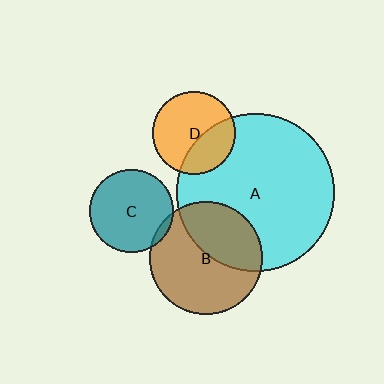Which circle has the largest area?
Circle A (cyan).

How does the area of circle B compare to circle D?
Approximately 1.9 times.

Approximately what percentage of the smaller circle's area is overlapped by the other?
Approximately 40%.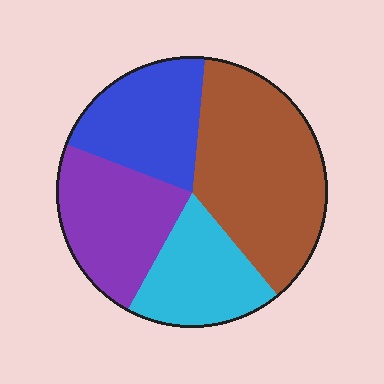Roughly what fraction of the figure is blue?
Blue takes up between a sixth and a third of the figure.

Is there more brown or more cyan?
Brown.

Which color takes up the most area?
Brown, at roughly 35%.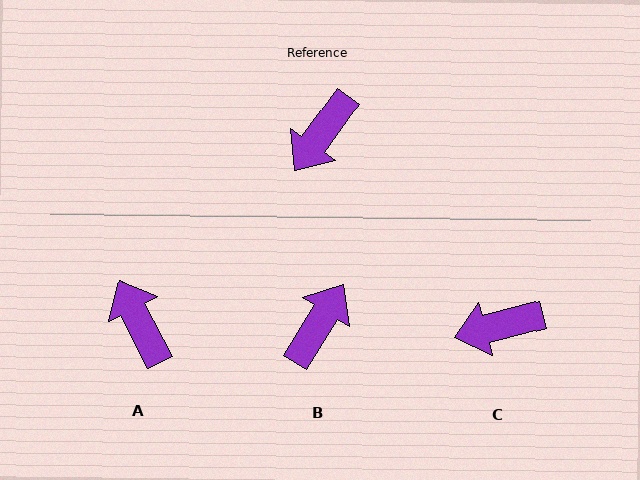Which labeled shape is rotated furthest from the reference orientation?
B, about 176 degrees away.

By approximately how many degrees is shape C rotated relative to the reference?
Approximately 40 degrees clockwise.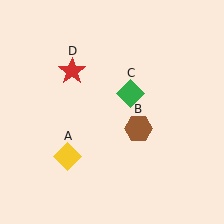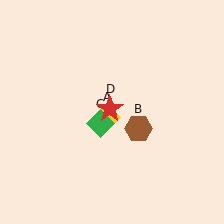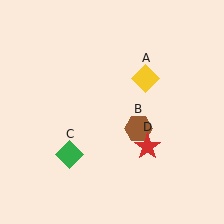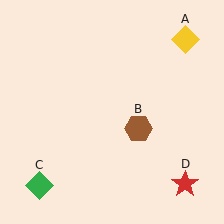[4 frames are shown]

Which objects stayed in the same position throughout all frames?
Brown hexagon (object B) remained stationary.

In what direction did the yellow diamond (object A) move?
The yellow diamond (object A) moved up and to the right.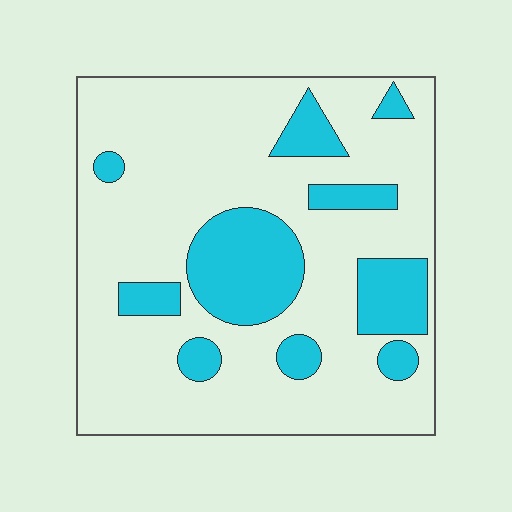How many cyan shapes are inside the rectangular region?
10.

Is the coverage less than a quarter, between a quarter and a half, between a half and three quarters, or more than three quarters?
Less than a quarter.